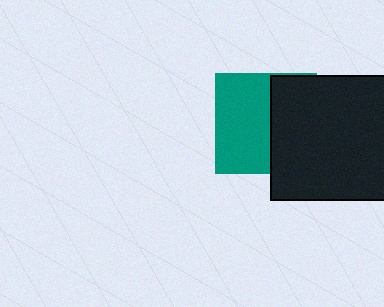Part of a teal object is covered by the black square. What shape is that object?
It is a square.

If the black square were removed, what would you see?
You would see the complete teal square.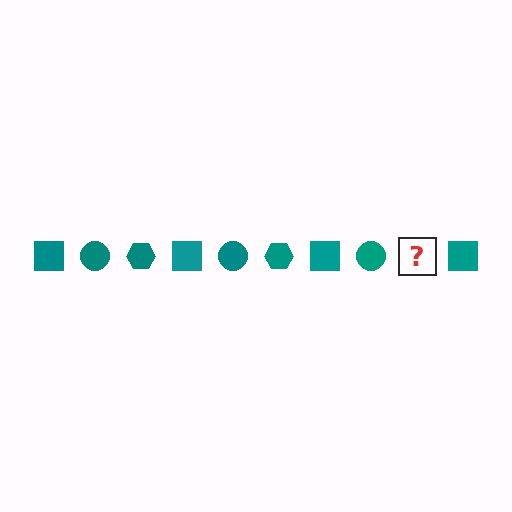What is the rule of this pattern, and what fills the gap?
The rule is that the pattern cycles through square, circle, hexagon shapes in teal. The gap should be filled with a teal hexagon.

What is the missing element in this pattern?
The missing element is a teal hexagon.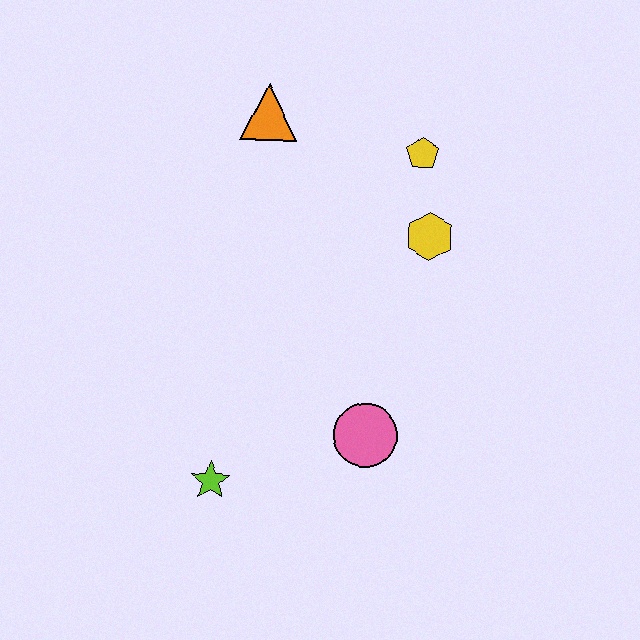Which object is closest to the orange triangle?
The yellow pentagon is closest to the orange triangle.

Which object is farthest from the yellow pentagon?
The lime star is farthest from the yellow pentagon.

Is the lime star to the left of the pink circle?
Yes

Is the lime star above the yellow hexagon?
No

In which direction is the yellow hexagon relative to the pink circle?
The yellow hexagon is above the pink circle.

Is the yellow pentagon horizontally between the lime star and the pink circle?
No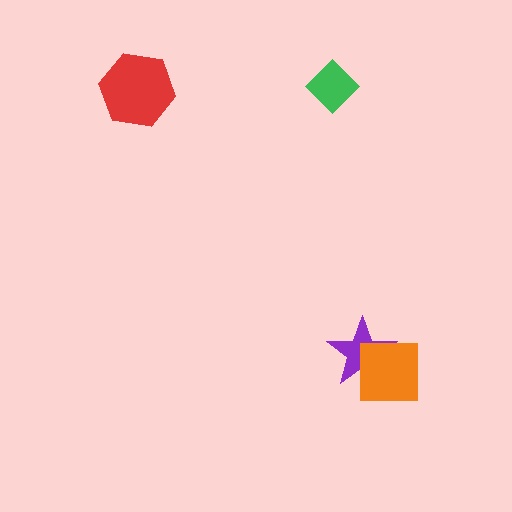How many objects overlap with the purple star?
1 object overlaps with the purple star.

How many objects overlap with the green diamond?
0 objects overlap with the green diamond.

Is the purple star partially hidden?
Yes, it is partially covered by another shape.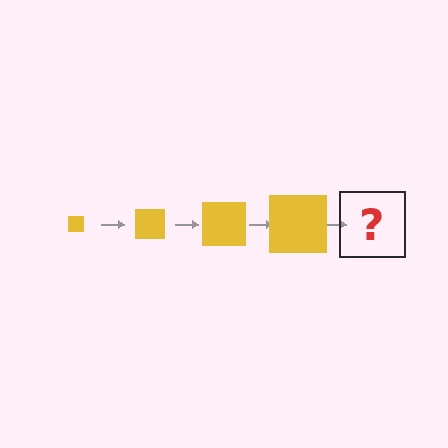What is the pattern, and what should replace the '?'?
The pattern is that the square gets progressively larger each step. The '?' should be a yellow square, larger than the previous one.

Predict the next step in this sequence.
The next step is a yellow square, larger than the previous one.